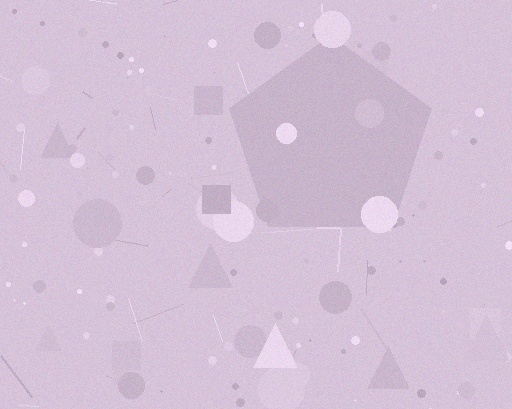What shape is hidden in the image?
A pentagon is hidden in the image.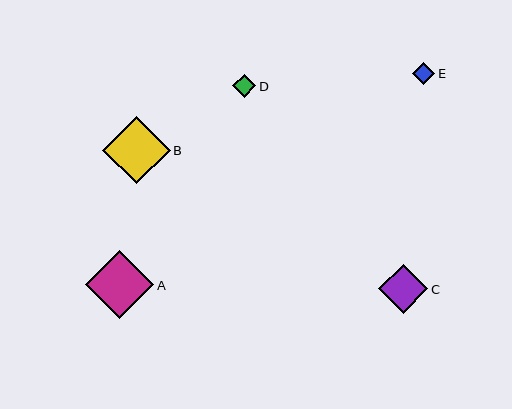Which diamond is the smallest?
Diamond E is the smallest with a size of approximately 22 pixels.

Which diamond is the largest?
Diamond A is the largest with a size of approximately 68 pixels.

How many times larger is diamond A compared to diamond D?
Diamond A is approximately 2.9 times the size of diamond D.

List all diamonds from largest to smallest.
From largest to smallest: A, B, C, D, E.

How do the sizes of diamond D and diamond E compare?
Diamond D and diamond E are approximately the same size.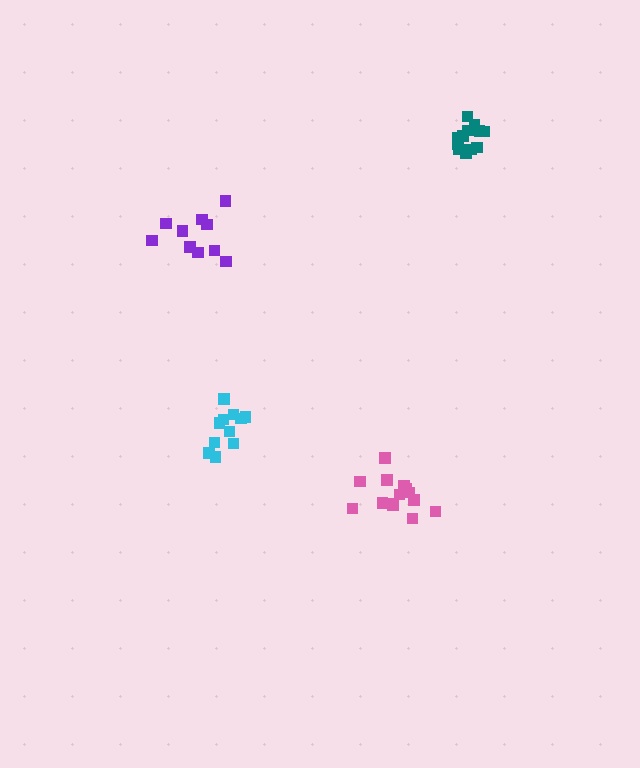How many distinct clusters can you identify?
There are 4 distinct clusters.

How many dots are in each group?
Group 1: 14 dots, Group 2: 12 dots, Group 3: 11 dots, Group 4: 10 dots (47 total).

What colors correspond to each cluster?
The clusters are colored: pink, teal, cyan, purple.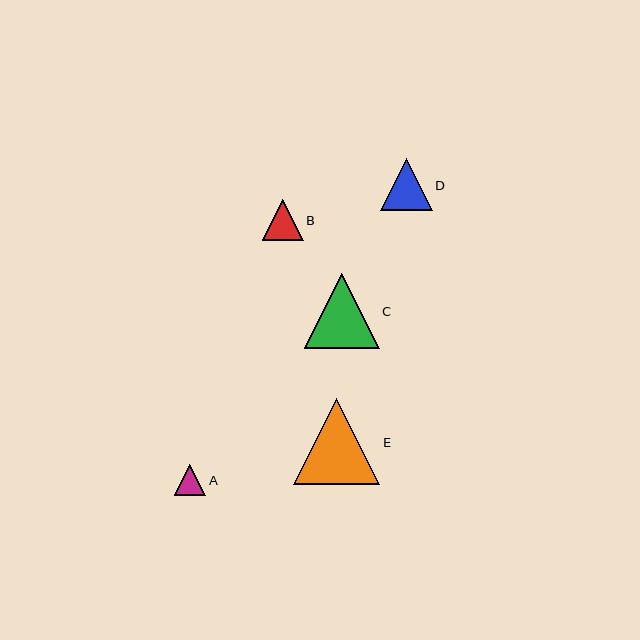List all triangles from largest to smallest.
From largest to smallest: E, C, D, B, A.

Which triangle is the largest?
Triangle E is the largest with a size of approximately 86 pixels.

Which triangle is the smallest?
Triangle A is the smallest with a size of approximately 31 pixels.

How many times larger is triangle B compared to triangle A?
Triangle B is approximately 1.3 times the size of triangle A.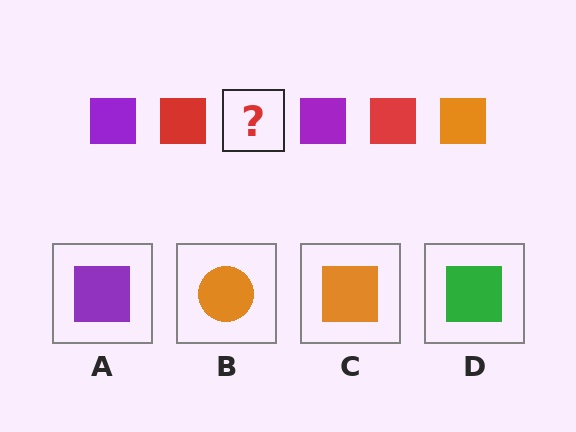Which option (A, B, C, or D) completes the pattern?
C.